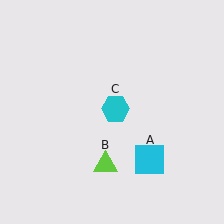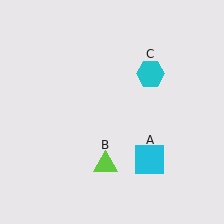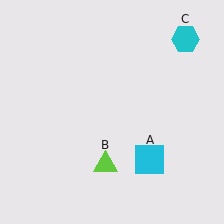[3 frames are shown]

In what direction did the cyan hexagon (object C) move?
The cyan hexagon (object C) moved up and to the right.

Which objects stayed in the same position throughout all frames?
Cyan square (object A) and lime triangle (object B) remained stationary.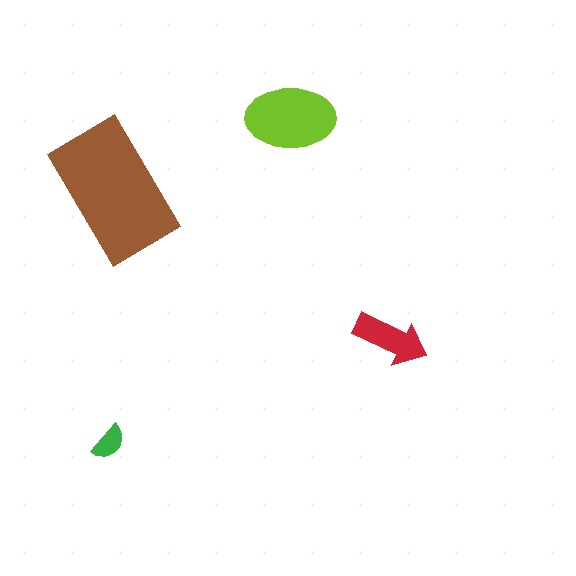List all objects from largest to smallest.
The brown rectangle, the lime ellipse, the red arrow, the green semicircle.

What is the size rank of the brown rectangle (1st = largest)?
1st.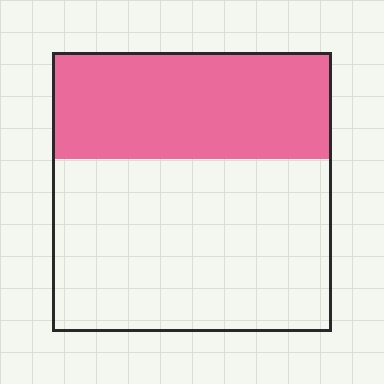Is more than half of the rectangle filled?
No.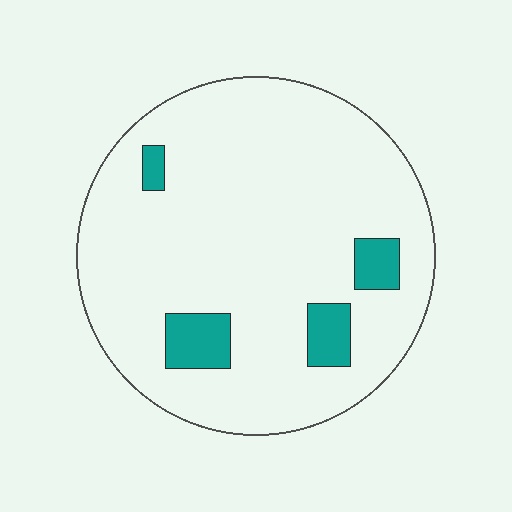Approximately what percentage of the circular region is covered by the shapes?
Approximately 10%.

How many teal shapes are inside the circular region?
4.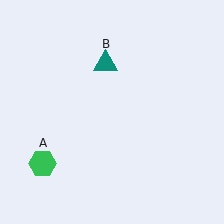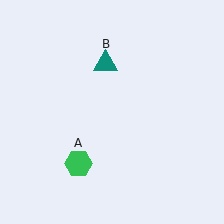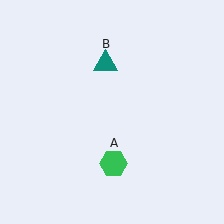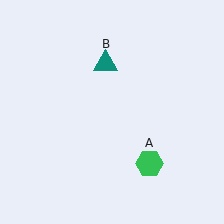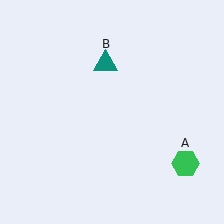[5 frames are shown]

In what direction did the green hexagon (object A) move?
The green hexagon (object A) moved right.